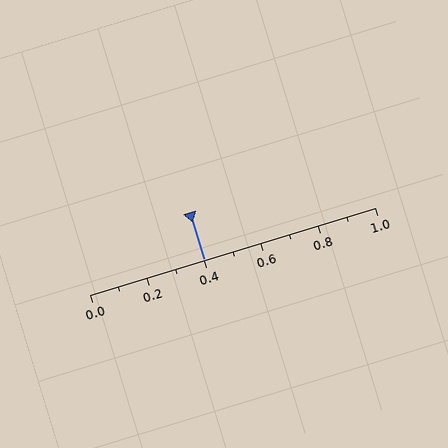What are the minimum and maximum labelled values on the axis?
The axis runs from 0.0 to 1.0.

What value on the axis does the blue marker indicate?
The marker indicates approximately 0.4.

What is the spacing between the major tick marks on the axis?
The major ticks are spaced 0.2 apart.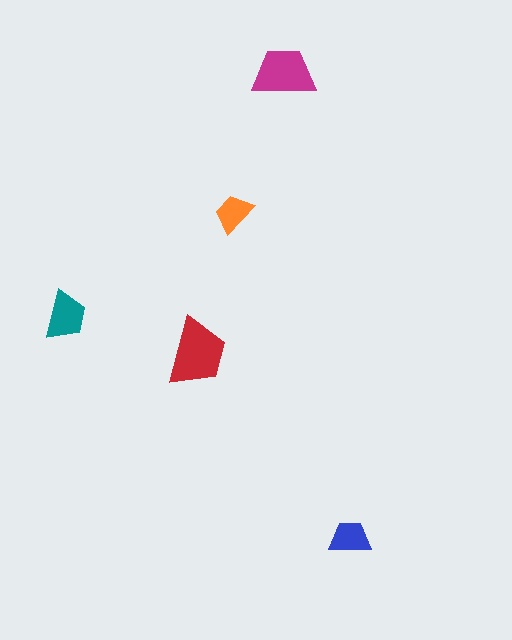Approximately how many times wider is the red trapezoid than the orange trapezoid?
About 2 times wider.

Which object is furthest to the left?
The teal trapezoid is leftmost.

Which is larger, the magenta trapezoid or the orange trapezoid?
The magenta one.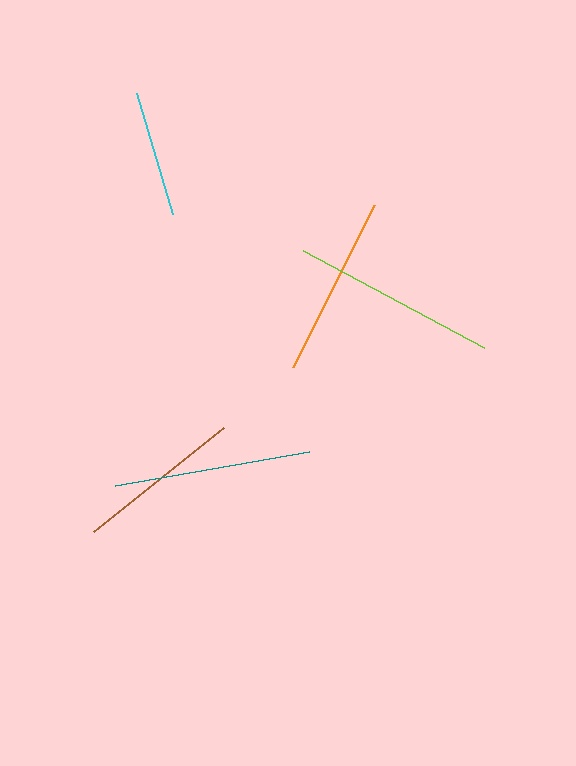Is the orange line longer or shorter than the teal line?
The teal line is longer than the orange line.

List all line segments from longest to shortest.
From longest to shortest: lime, teal, orange, brown, cyan.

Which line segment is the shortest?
The cyan line is the shortest at approximately 126 pixels.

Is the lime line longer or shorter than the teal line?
The lime line is longer than the teal line.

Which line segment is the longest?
The lime line is the longest at approximately 206 pixels.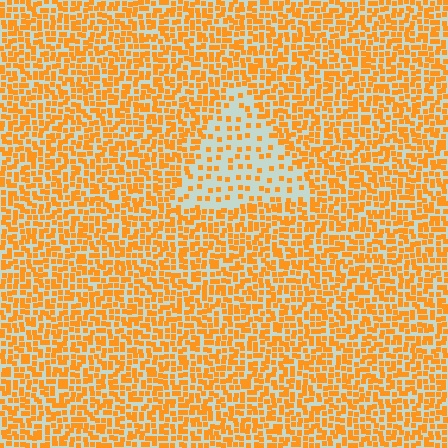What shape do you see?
I see a triangle.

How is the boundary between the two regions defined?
The boundary is defined by a change in element density (approximately 2.6x ratio). All elements are the same color, size, and shape.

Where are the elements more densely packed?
The elements are more densely packed outside the triangle boundary.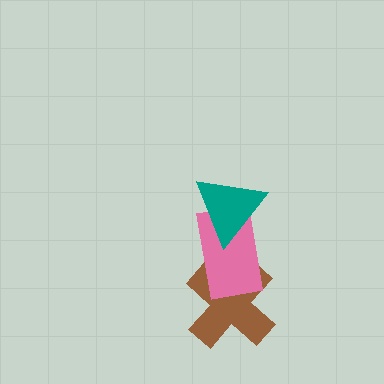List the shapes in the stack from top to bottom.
From top to bottom: the teal triangle, the pink rectangle, the brown cross.